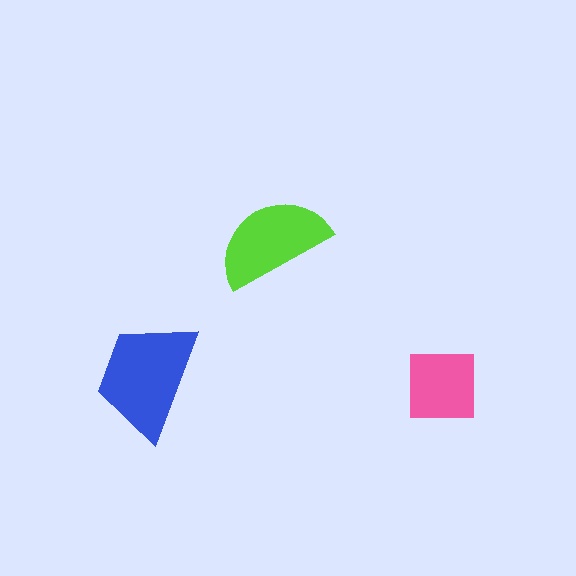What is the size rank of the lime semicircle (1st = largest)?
2nd.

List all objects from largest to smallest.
The blue trapezoid, the lime semicircle, the pink square.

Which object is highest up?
The lime semicircle is topmost.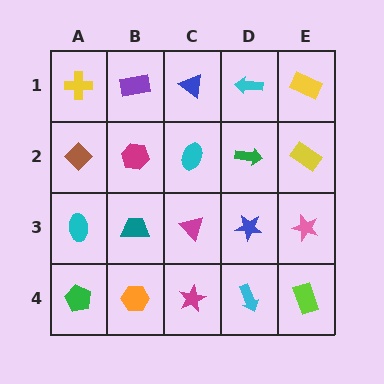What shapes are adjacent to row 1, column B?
A magenta hexagon (row 2, column B), a yellow cross (row 1, column A), a blue triangle (row 1, column C).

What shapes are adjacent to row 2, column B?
A purple rectangle (row 1, column B), a teal trapezoid (row 3, column B), a brown diamond (row 2, column A), a cyan ellipse (row 2, column C).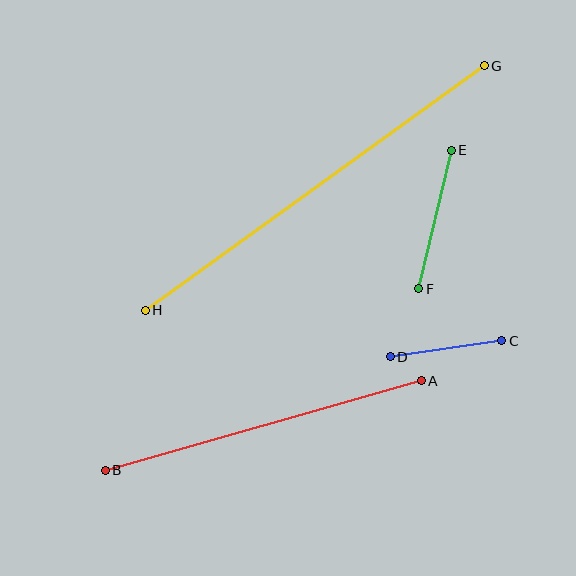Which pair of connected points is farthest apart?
Points G and H are farthest apart.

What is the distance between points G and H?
The distance is approximately 418 pixels.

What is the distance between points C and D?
The distance is approximately 112 pixels.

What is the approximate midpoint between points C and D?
The midpoint is at approximately (446, 349) pixels.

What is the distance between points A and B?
The distance is approximately 328 pixels.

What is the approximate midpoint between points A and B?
The midpoint is at approximately (263, 425) pixels.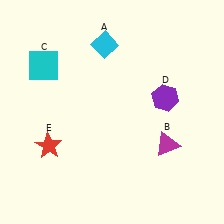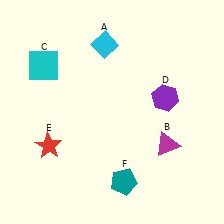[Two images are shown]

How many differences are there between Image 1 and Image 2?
There is 1 difference between the two images.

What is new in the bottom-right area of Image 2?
A teal pentagon (F) was added in the bottom-right area of Image 2.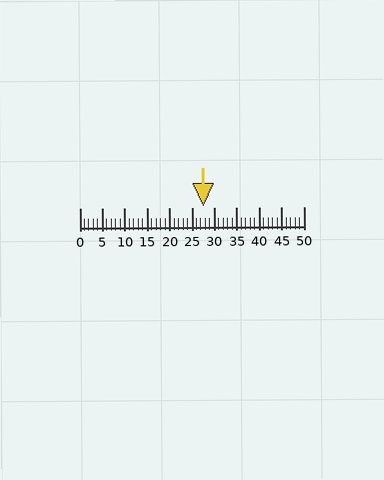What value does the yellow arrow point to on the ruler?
The yellow arrow points to approximately 28.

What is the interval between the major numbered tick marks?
The major tick marks are spaced 5 units apart.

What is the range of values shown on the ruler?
The ruler shows values from 0 to 50.